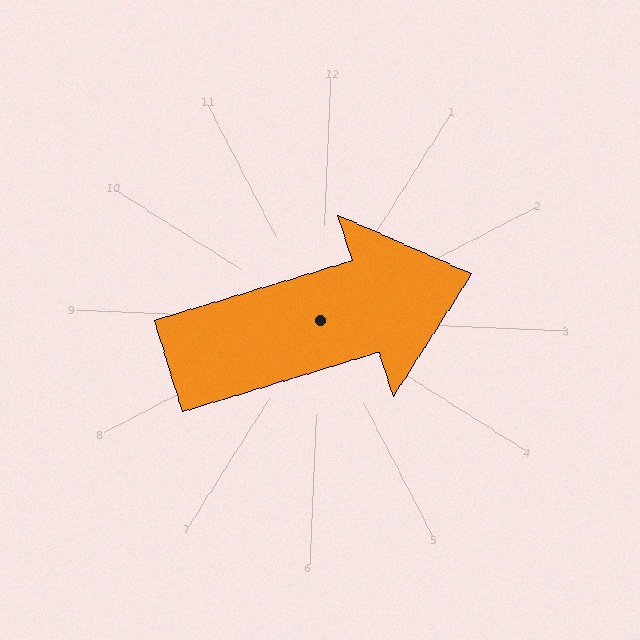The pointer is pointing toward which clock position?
Roughly 2 o'clock.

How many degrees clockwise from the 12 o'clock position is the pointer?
Approximately 71 degrees.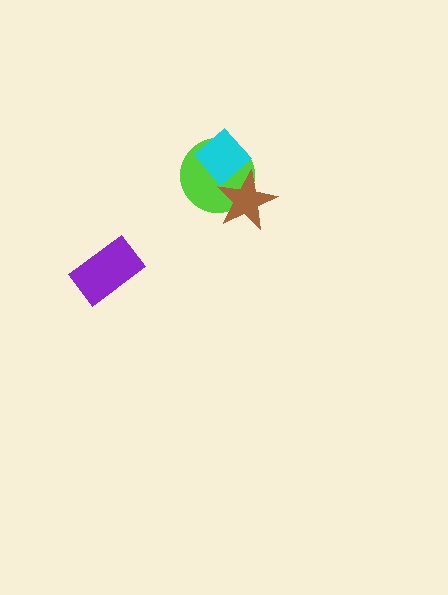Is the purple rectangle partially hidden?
No, no other shape covers it.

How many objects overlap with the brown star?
2 objects overlap with the brown star.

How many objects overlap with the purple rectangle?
0 objects overlap with the purple rectangle.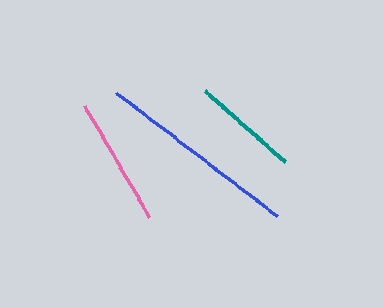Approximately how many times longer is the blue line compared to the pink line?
The blue line is approximately 1.6 times the length of the pink line.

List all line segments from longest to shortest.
From longest to shortest: blue, pink, teal.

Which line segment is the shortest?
The teal line is the shortest at approximately 107 pixels.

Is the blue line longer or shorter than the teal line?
The blue line is longer than the teal line.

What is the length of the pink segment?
The pink segment is approximately 129 pixels long.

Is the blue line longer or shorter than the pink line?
The blue line is longer than the pink line.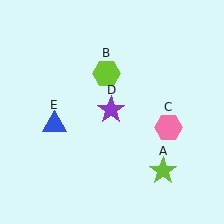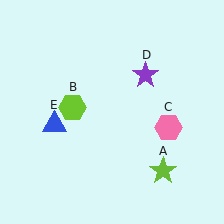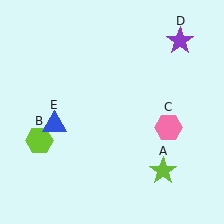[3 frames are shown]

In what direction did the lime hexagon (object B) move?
The lime hexagon (object B) moved down and to the left.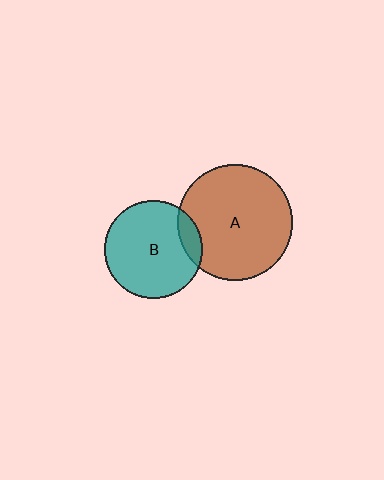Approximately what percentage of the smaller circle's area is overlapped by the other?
Approximately 10%.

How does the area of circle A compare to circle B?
Approximately 1.4 times.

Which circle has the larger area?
Circle A (brown).